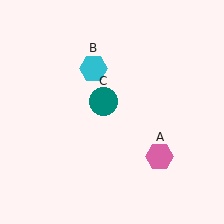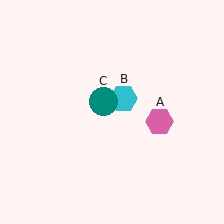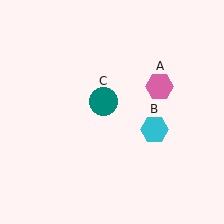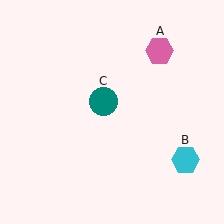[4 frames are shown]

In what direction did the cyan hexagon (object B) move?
The cyan hexagon (object B) moved down and to the right.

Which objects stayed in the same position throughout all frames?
Teal circle (object C) remained stationary.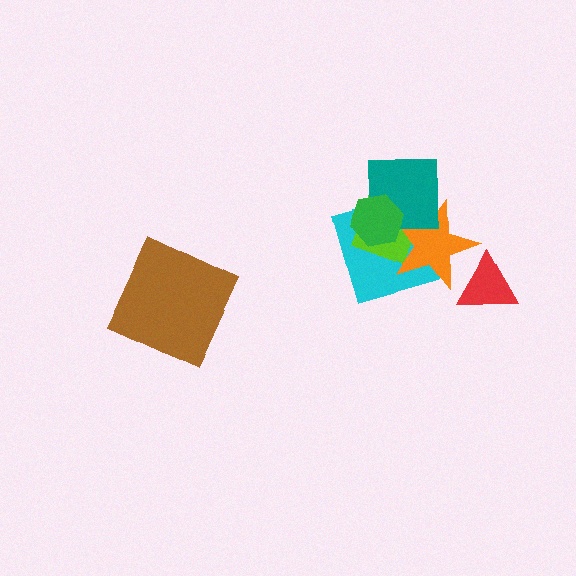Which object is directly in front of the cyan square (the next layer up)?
The lime square is directly in front of the cyan square.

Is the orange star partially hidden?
Yes, it is partially covered by another shape.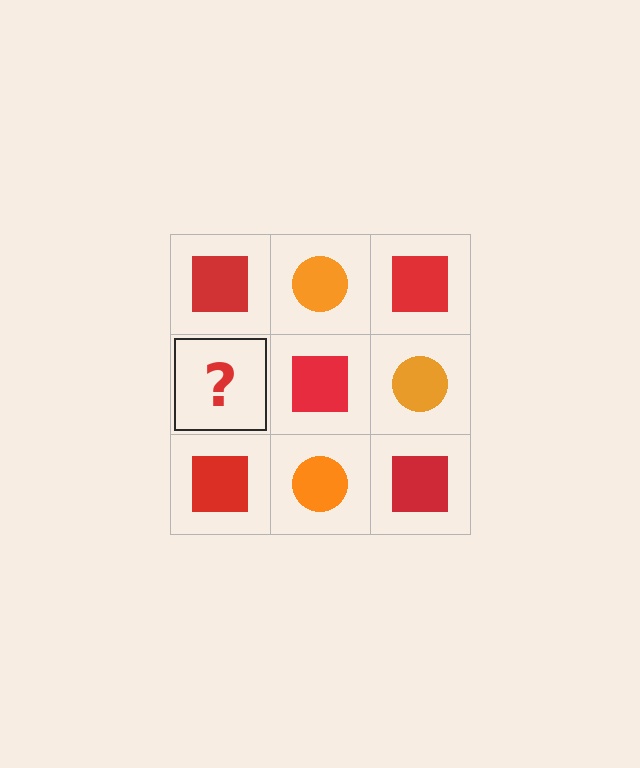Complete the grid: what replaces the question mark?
The question mark should be replaced with an orange circle.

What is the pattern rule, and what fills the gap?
The rule is that it alternates red square and orange circle in a checkerboard pattern. The gap should be filled with an orange circle.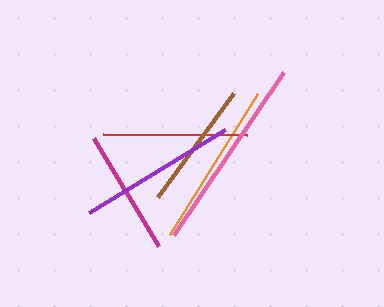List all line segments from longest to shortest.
From longest to shortest: pink, orange, purple, red, brown, magenta.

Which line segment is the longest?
The pink line is the longest at approximately 197 pixels.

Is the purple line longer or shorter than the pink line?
The pink line is longer than the purple line.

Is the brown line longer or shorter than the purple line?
The purple line is longer than the brown line.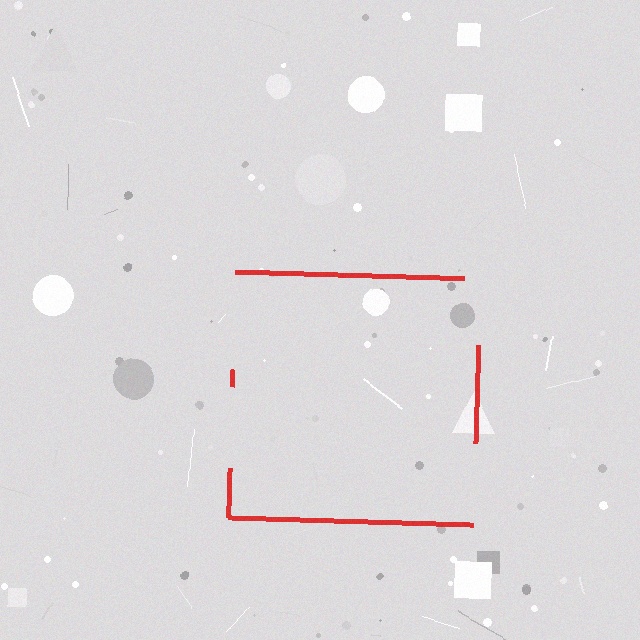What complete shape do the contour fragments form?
The contour fragments form a square.